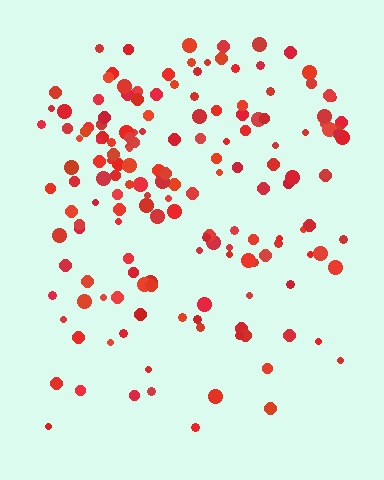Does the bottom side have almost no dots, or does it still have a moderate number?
Still a moderate number, just noticeably fewer than the top.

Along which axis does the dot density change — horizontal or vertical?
Vertical.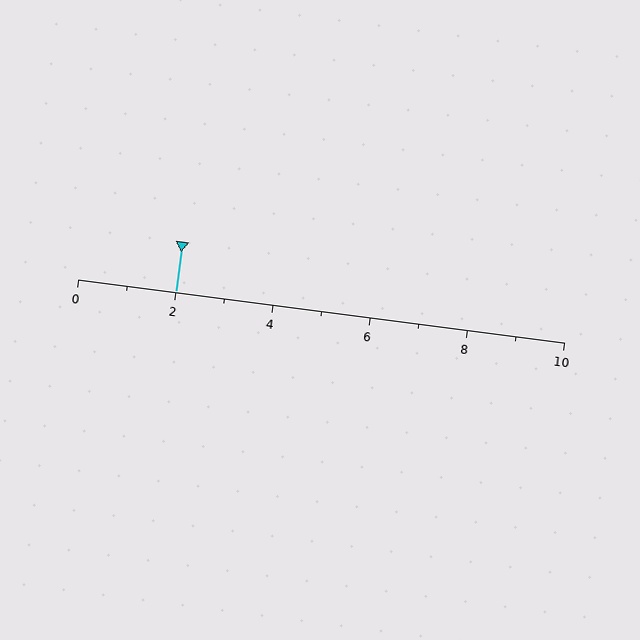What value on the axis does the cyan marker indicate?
The marker indicates approximately 2.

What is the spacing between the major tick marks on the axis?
The major ticks are spaced 2 apart.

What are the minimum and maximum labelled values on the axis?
The axis runs from 0 to 10.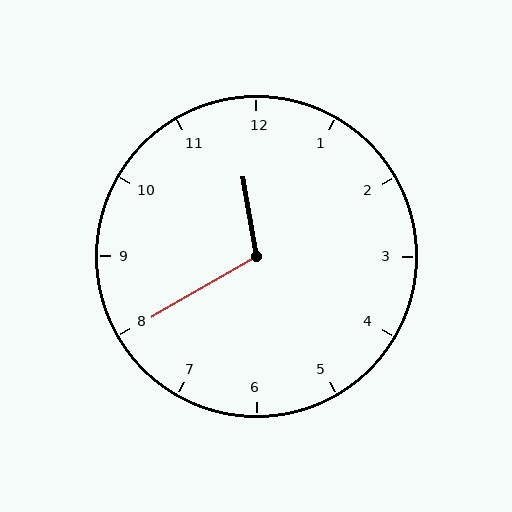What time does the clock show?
11:40.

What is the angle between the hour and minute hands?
Approximately 110 degrees.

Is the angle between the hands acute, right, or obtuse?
It is obtuse.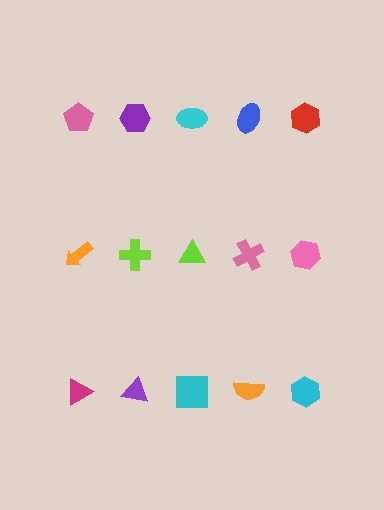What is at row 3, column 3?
A cyan square.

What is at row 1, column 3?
A cyan ellipse.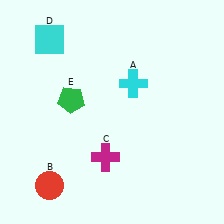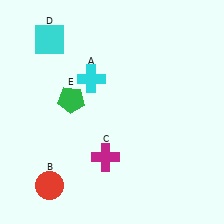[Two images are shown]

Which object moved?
The cyan cross (A) moved left.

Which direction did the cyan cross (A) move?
The cyan cross (A) moved left.